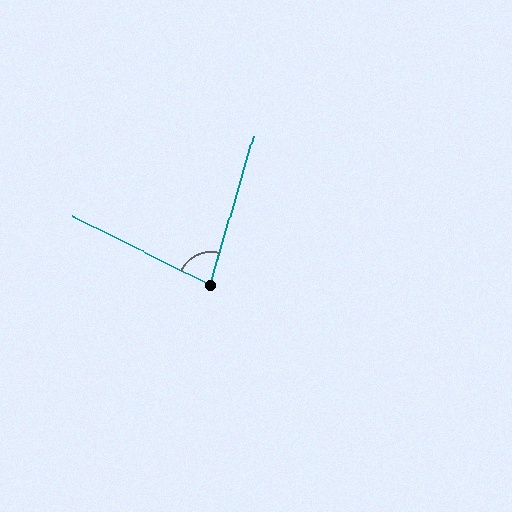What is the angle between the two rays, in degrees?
Approximately 79 degrees.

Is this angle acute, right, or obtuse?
It is acute.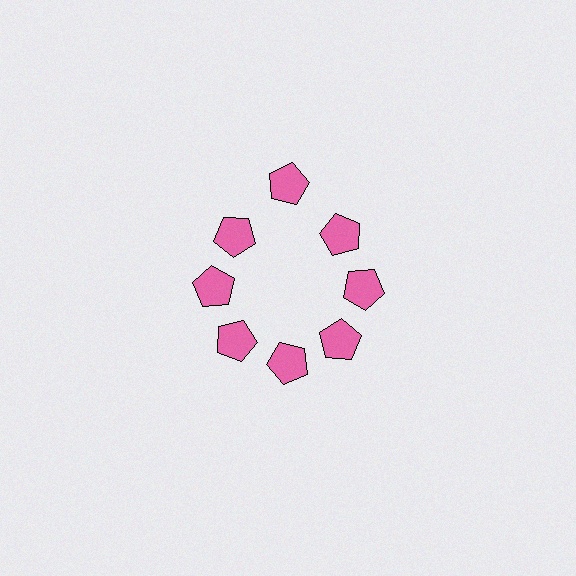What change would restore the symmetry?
The symmetry would be restored by moving it inward, back onto the ring so that all 8 pentagons sit at equal angles and equal distance from the center.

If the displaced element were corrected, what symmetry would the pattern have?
It would have 8-fold rotational symmetry — the pattern would map onto itself every 45 degrees.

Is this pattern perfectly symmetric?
No. The 8 pink pentagons are arranged in a ring, but one element near the 12 o'clock position is pushed outward from the center, breaking the 8-fold rotational symmetry.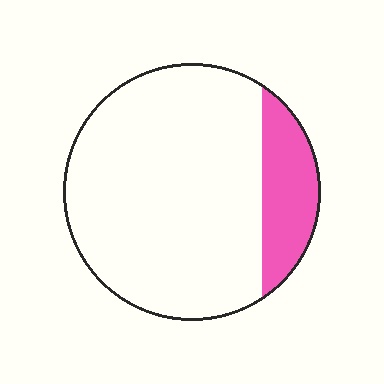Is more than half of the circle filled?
No.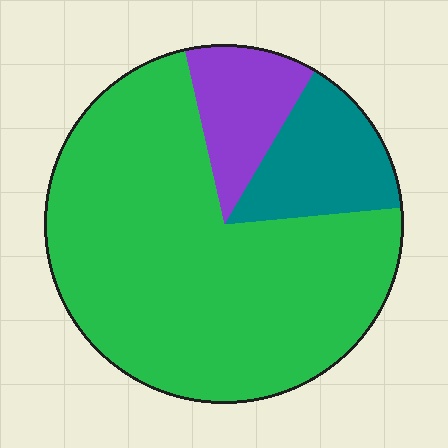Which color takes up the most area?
Green, at roughly 75%.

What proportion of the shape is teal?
Teal covers roughly 15% of the shape.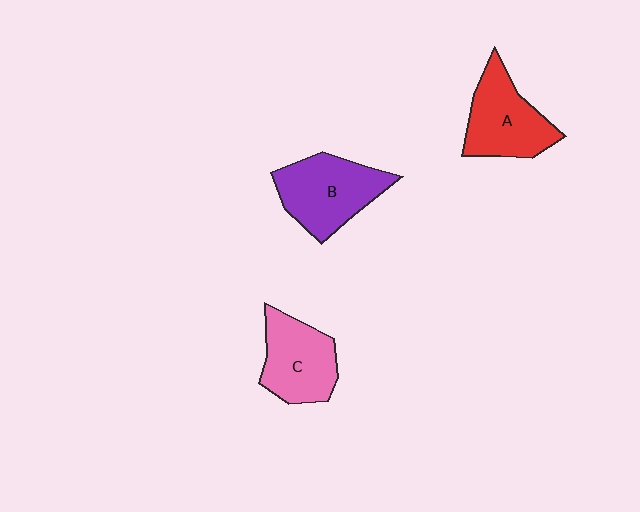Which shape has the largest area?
Shape B (purple).